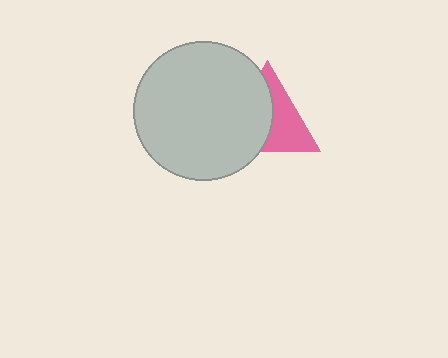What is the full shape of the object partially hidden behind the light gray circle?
The partially hidden object is a pink triangle.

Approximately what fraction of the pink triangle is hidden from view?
Roughly 53% of the pink triangle is hidden behind the light gray circle.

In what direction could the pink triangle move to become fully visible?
The pink triangle could move right. That would shift it out from behind the light gray circle entirely.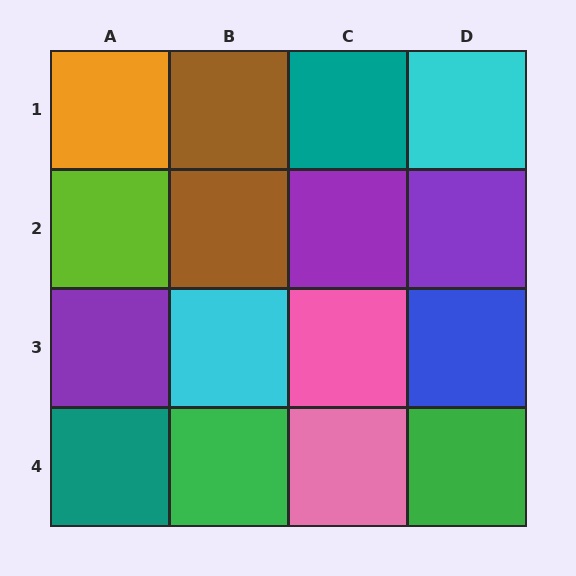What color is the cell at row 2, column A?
Lime.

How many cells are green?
2 cells are green.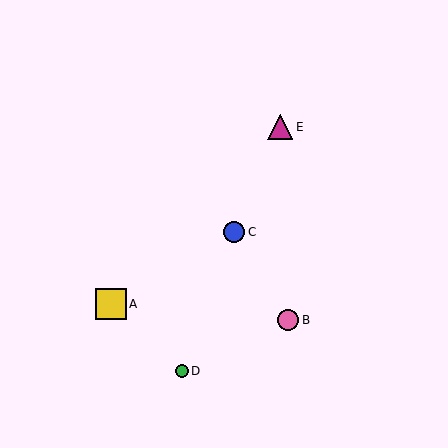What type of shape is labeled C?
Shape C is a blue circle.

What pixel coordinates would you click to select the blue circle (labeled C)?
Click at (234, 232) to select the blue circle C.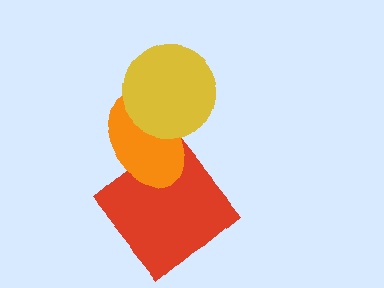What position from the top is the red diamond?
The red diamond is 3rd from the top.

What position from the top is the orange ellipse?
The orange ellipse is 2nd from the top.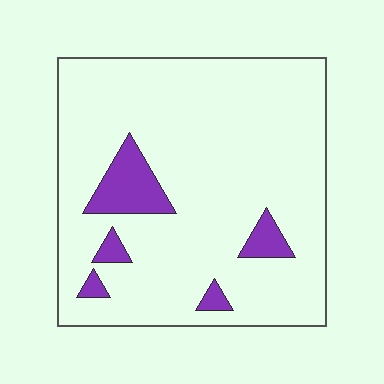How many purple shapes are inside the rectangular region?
5.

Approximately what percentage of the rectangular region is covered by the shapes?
Approximately 10%.